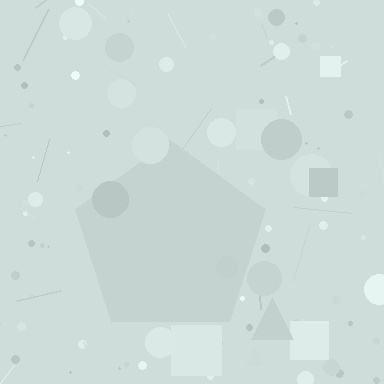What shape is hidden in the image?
A pentagon is hidden in the image.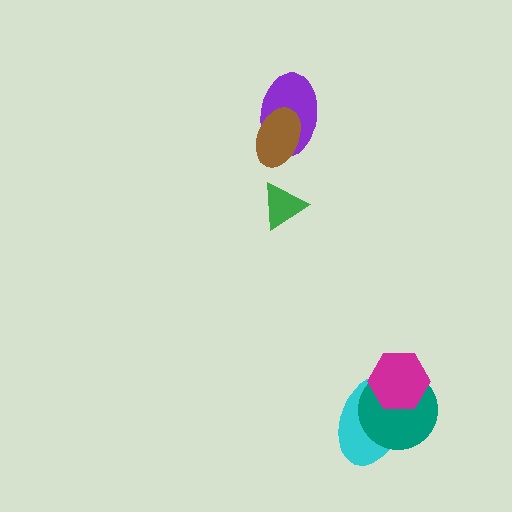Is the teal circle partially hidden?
Yes, it is partially covered by another shape.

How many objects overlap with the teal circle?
2 objects overlap with the teal circle.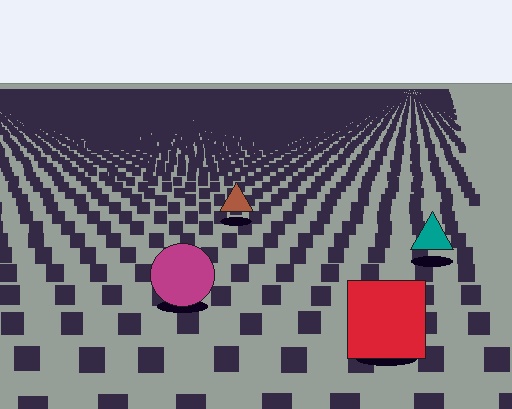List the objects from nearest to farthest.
From nearest to farthest: the red square, the magenta circle, the teal triangle, the brown triangle.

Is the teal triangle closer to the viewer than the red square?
No. The red square is closer — you can tell from the texture gradient: the ground texture is coarser near it.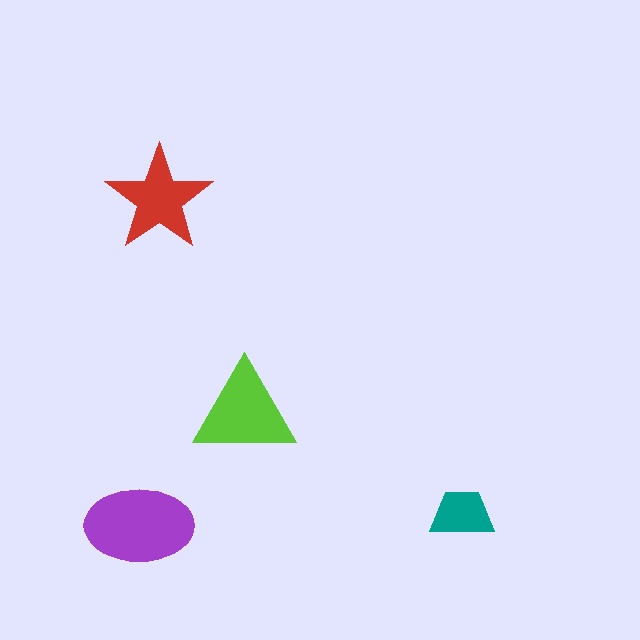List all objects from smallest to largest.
The teal trapezoid, the red star, the lime triangle, the purple ellipse.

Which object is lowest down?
The purple ellipse is bottommost.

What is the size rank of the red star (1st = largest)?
3rd.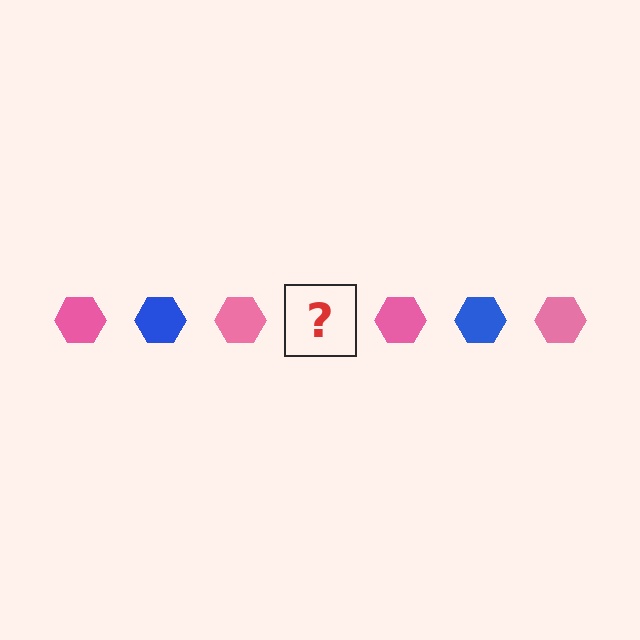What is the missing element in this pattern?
The missing element is a blue hexagon.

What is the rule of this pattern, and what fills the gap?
The rule is that the pattern cycles through pink, blue hexagons. The gap should be filled with a blue hexagon.